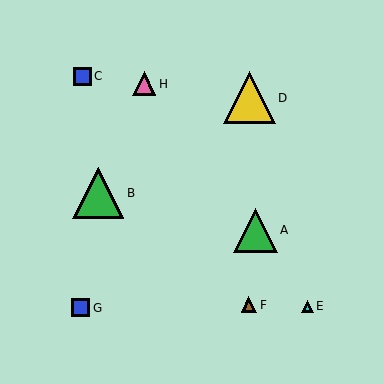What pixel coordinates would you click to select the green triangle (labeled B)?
Click at (98, 192) to select the green triangle B.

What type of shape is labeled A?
Shape A is a green triangle.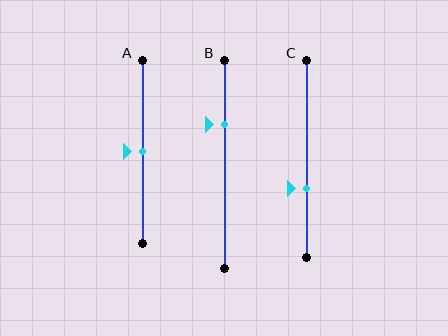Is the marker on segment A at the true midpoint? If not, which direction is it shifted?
Yes, the marker on segment A is at the true midpoint.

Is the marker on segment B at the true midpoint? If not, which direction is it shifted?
No, the marker on segment B is shifted upward by about 19% of the segment length.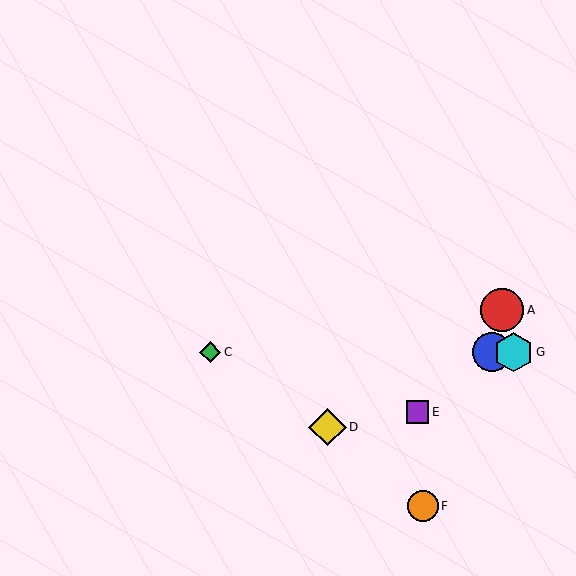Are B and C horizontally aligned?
Yes, both are at y≈352.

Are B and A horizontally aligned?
No, B is at y≈352 and A is at y≈310.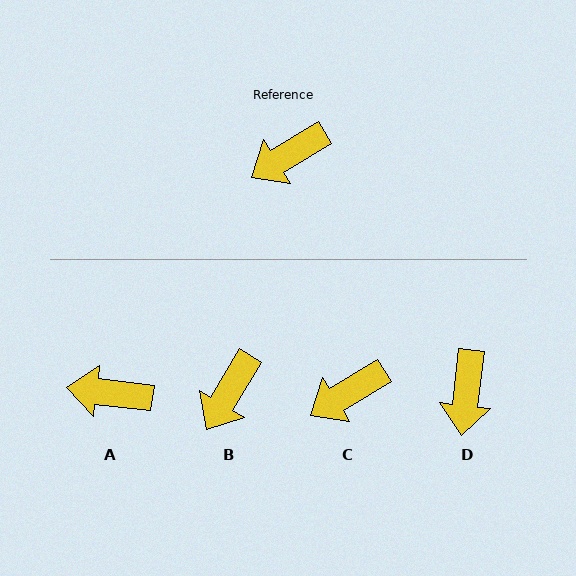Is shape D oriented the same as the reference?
No, it is off by about 52 degrees.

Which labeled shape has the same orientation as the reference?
C.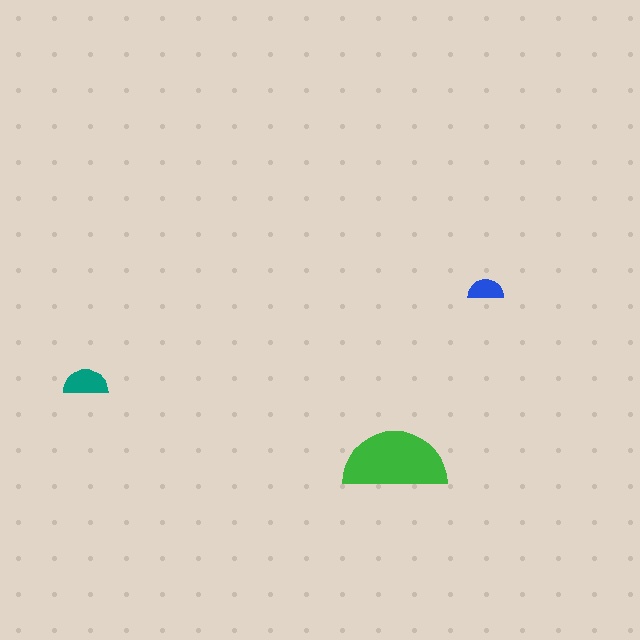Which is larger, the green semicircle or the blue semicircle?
The green one.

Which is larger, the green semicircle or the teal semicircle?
The green one.